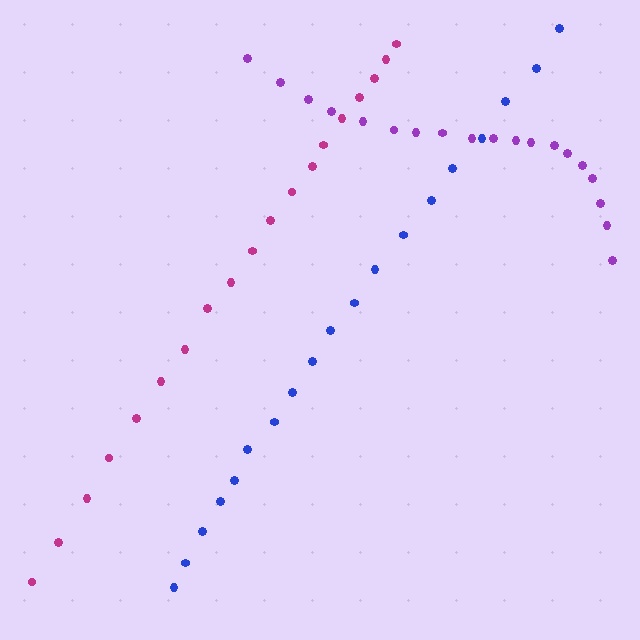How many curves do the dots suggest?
There are 3 distinct paths.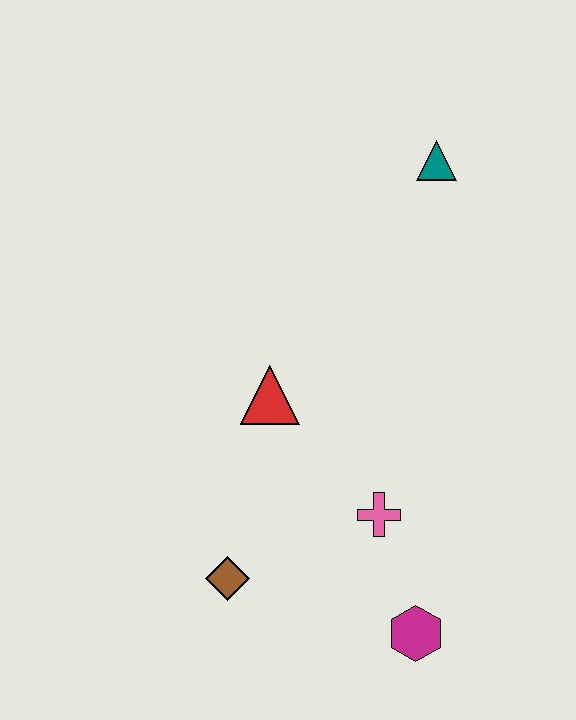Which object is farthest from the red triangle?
The teal triangle is farthest from the red triangle.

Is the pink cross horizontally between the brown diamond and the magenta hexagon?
Yes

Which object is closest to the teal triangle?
The red triangle is closest to the teal triangle.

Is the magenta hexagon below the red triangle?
Yes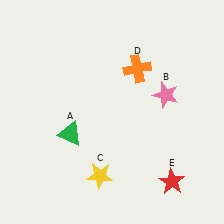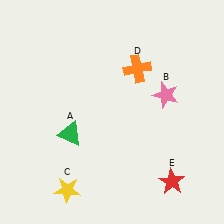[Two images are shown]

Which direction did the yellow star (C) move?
The yellow star (C) moved left.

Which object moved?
The yellow star (C) moved left.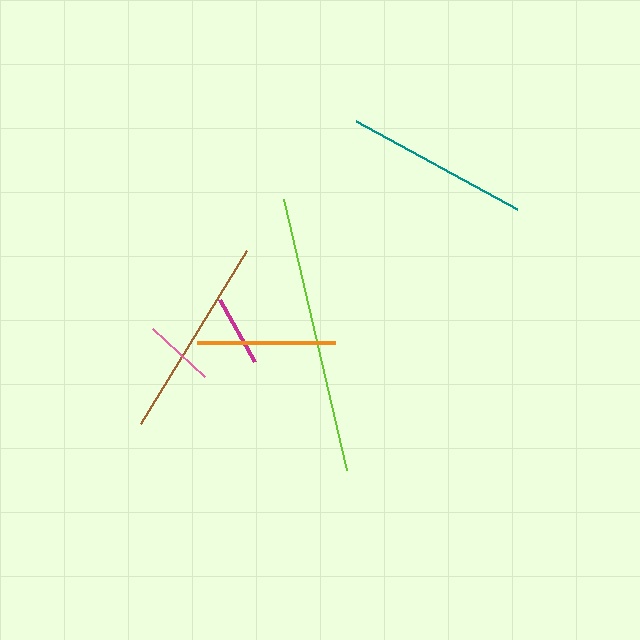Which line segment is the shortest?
The magenta line is the shortest at approximately 71 pixels.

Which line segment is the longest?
The lime line is the longest at approximately 278 pixels.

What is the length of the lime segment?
The lime segment is approximately 278 pixels long.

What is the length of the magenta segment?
The magenta segment is approximately 71 pixels long.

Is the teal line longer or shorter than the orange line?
The teal line is longer than the orange line.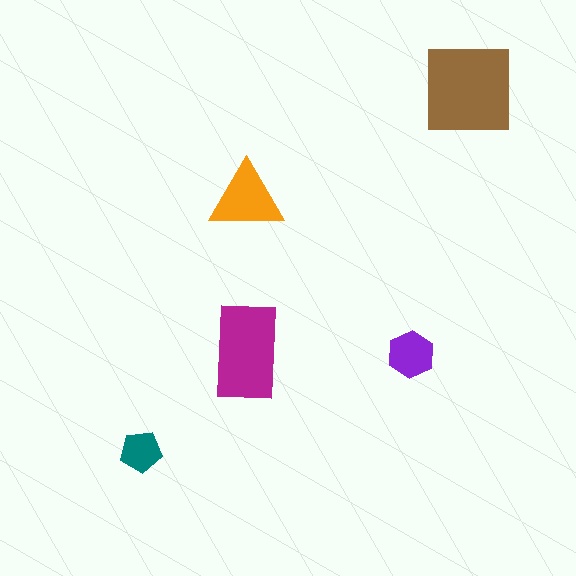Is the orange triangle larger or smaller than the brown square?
Smaller.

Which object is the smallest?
The teal pentagon.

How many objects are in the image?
There are 5 objects in the image.